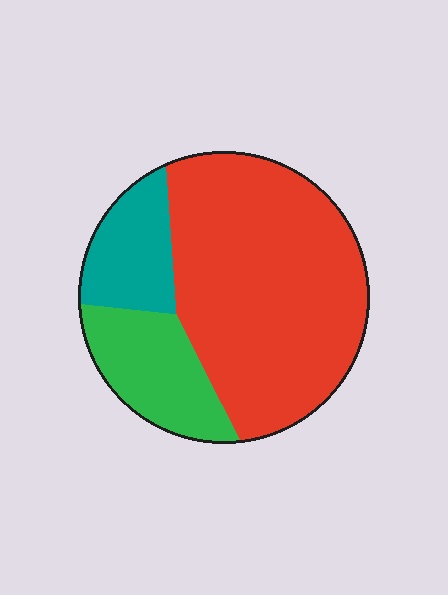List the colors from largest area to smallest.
From largest to smallest: red, green, teal.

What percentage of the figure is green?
Green covers 19% of the figure.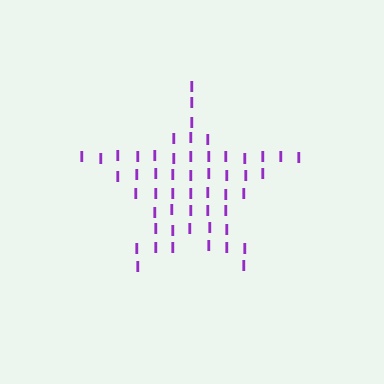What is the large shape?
The large shape is a star.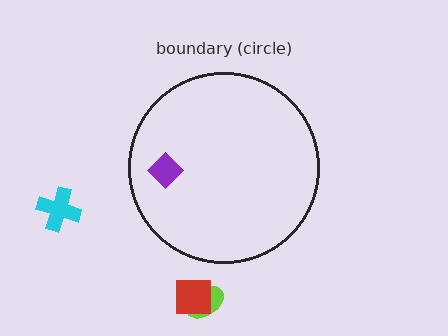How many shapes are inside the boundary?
1 inside, 3 outside.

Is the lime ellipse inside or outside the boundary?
Outside.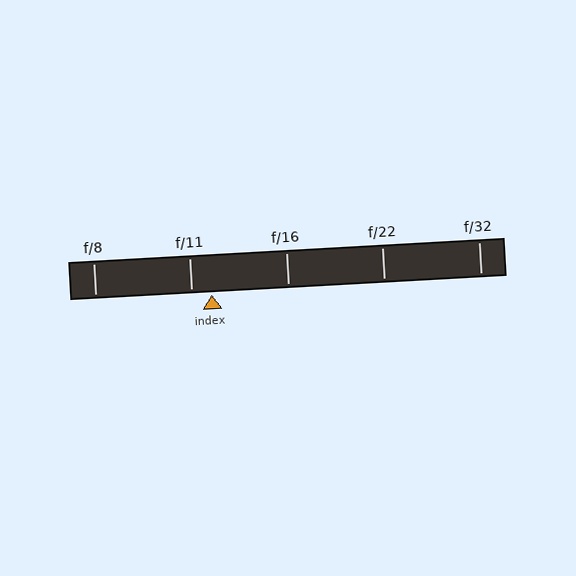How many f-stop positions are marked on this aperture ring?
There are 5 f-stop positions marked.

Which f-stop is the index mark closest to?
The index mark is closest to f/11.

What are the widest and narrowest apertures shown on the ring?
The widest aperture shown is f/8 and the narrowest is f/32.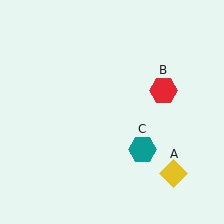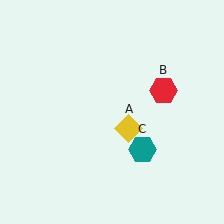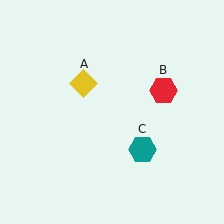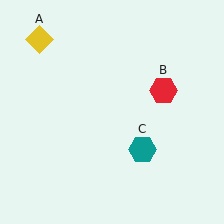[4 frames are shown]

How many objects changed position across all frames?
1 object changed position: yellow diamond (object A).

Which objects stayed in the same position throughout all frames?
Red hexagon (object B) and teal hexagon (object C) remained stationary.